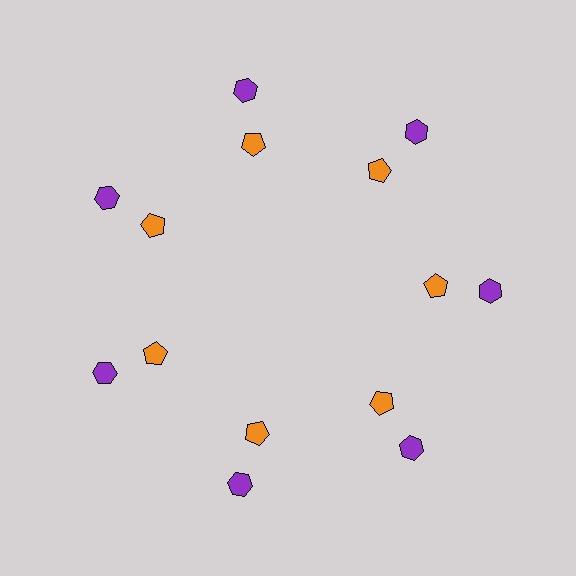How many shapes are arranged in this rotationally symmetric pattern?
There are 14 shapes, arranged in 7 groups of 2.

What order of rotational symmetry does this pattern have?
This pattern has 7-fold rotational symmetry.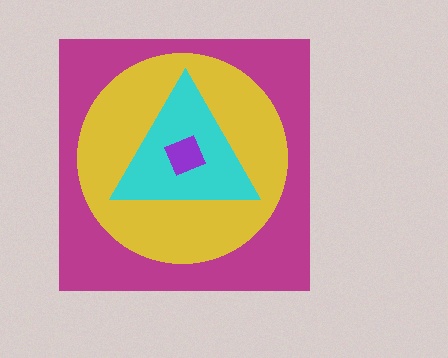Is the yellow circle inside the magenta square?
Yes.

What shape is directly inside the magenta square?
The yellow circle.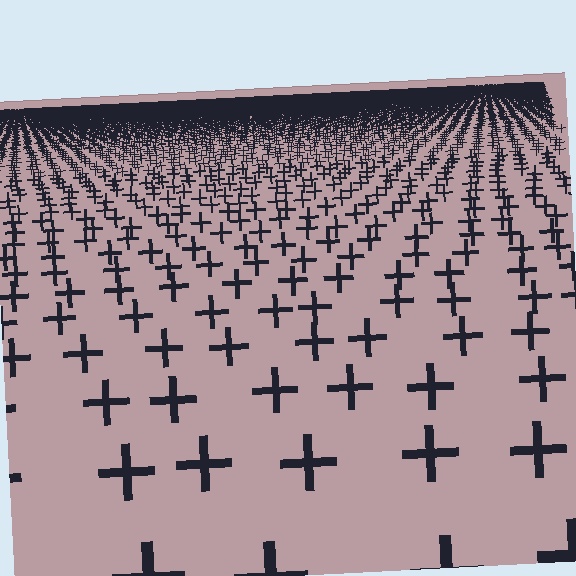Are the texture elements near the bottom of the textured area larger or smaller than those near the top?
Larger. Near the bottom, elements are closer to the viewer and appear at a bigger on-screen size.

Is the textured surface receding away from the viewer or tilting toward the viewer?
The surface is receding away from the viewer. Texture elements get smaller and denser toward the top.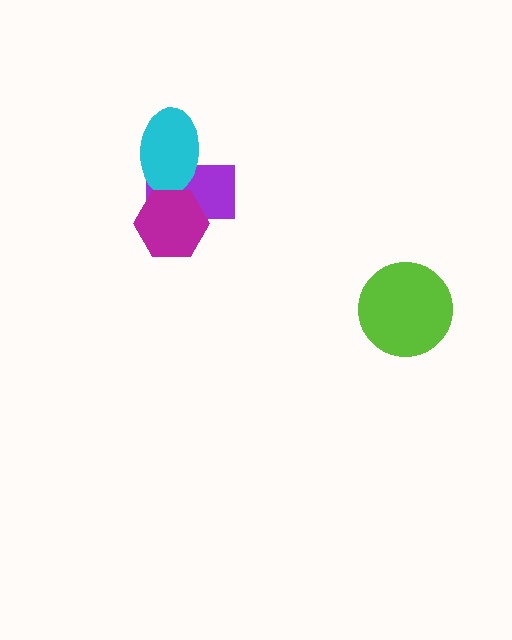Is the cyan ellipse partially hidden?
Yes, it is partially covered by another shape.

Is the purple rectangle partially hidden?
Yes, it is partially covered by another shape.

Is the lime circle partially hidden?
No, no other shape covers it.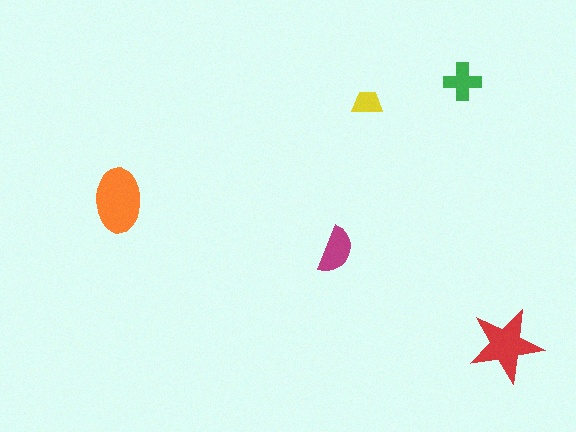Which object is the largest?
The orange ellipse.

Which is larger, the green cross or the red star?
The red star.